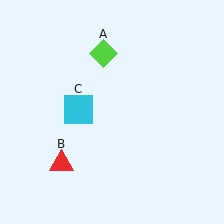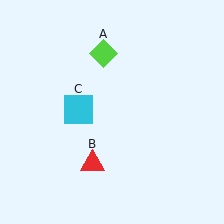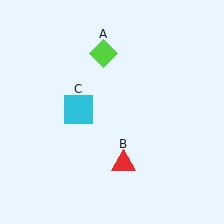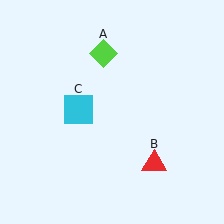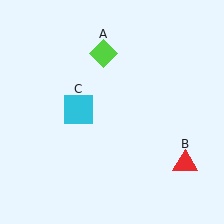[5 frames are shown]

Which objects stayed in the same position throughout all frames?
Lime diamond (object A) and cyan square (object C) remained stationary.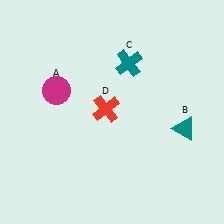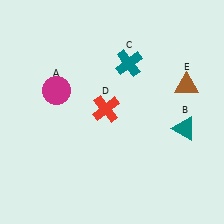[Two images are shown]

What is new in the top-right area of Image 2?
A brown triangle (E) was added in the top-right area of Image 2.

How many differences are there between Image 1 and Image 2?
There is 1 difference between the two images.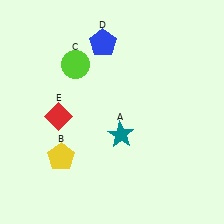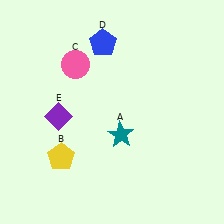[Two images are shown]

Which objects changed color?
C changed from lime to pink. E changed from red to purple.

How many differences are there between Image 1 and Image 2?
There are 2 differences between the two images.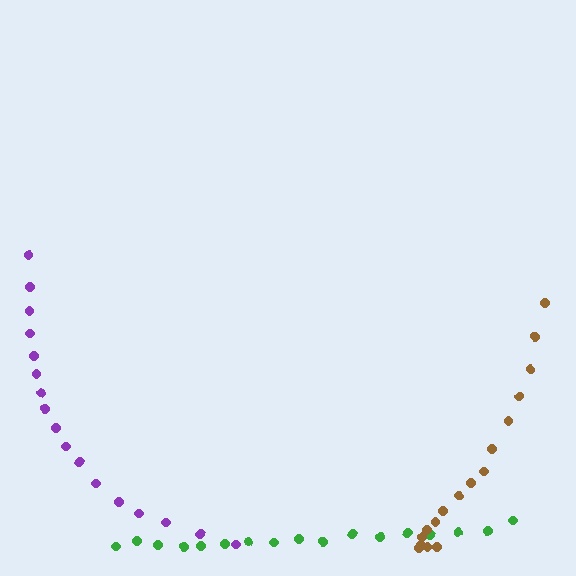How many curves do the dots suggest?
There are 3 distinct paths.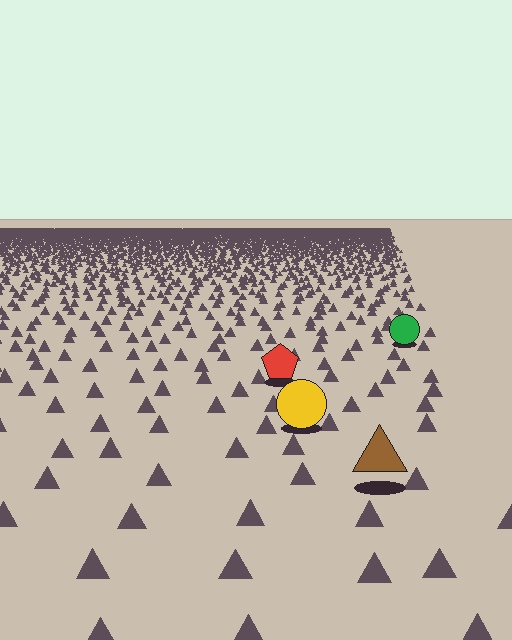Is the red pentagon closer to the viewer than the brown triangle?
No. The brown triangle is closer — you can tell from the texture gradient: the ground texture is coarser near it.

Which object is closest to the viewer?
The brown triangle is closest. The texture marks near it are larger and more spread out.